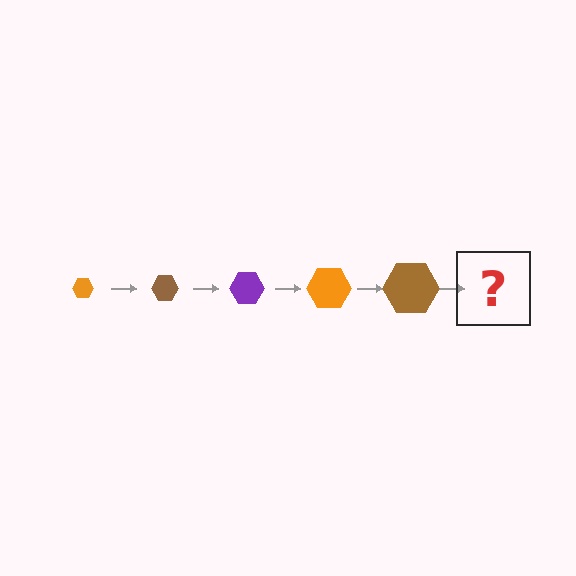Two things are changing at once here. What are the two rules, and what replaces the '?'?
The two rules are that the hexagon grows larger each step and the color cycles through orange, brown, and purple. The '?' should be a purple hexagon, larger than the previous one.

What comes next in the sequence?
The next element should be a purple hexagon, larger than the previous one.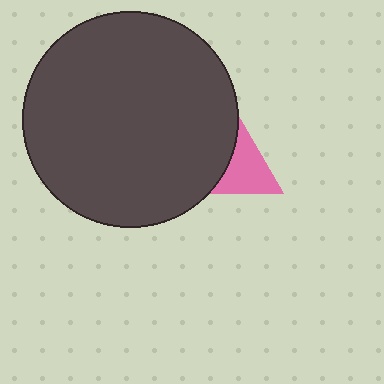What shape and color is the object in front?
The object in front is a dark gray circle.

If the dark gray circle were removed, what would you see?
You would see the complete pink triangle.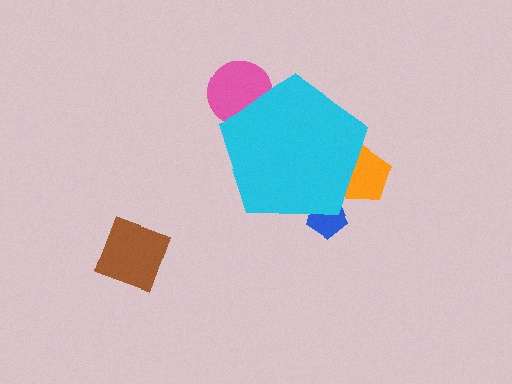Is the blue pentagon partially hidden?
Yes, the blue pentagon is partially hidden behind the cyan pentagon.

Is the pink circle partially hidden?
Yes, the pink circle is partially hidden behind the cyan pentagon.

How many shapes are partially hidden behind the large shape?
3 shapes are partially hidden.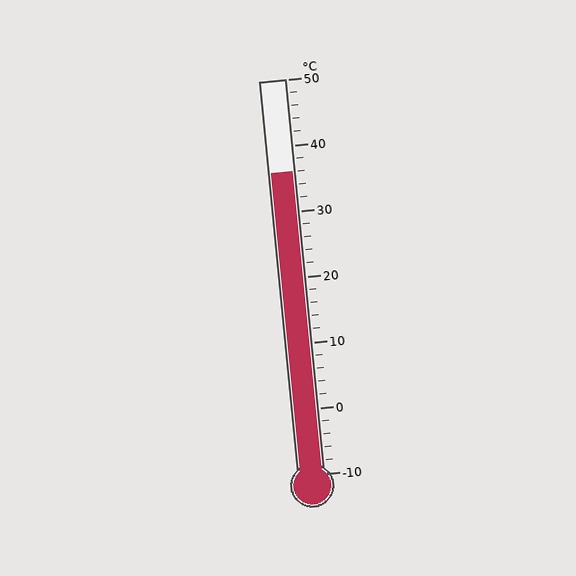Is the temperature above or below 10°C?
The temperature is above 10°C.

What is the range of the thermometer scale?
The thermometer scale ranges from -10°C to 50°C.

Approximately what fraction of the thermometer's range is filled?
The thermometer is filled to approximately 75% of its range.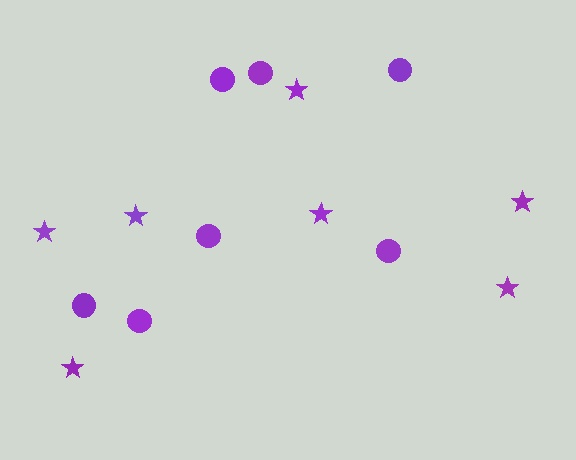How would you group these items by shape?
There are 2 groups: one group of circles (7) and one group of stars (7).